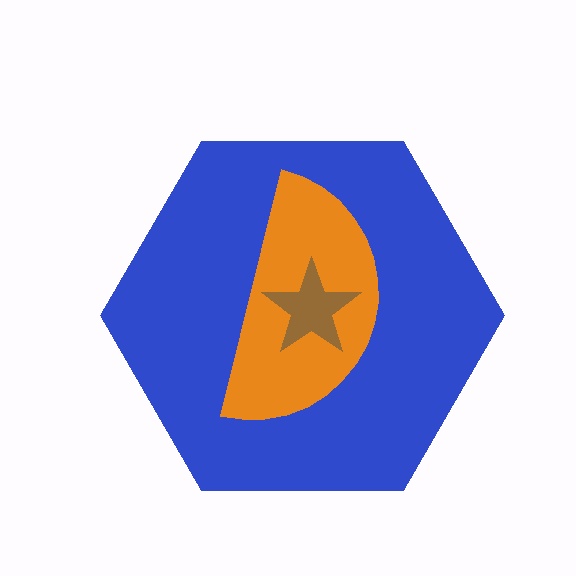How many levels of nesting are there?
3.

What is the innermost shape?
The brown star.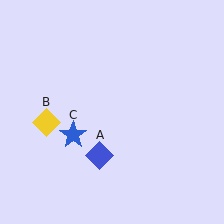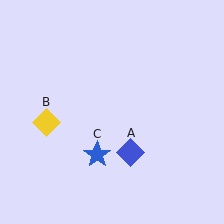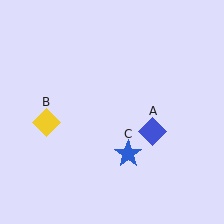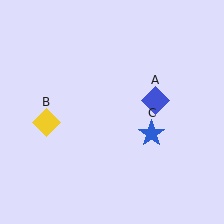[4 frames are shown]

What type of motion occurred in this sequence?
The blue diamond (object A), blue star (object C) rotated counterclockwise around the center of the scene.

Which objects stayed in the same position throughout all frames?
Yellow diamond (object B) remained stationary.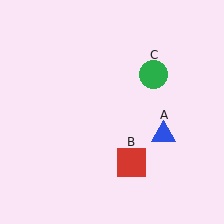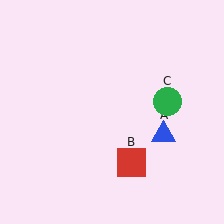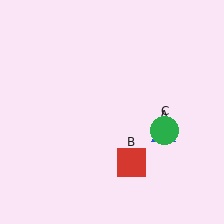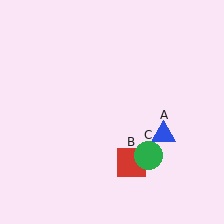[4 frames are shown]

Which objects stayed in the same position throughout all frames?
Blue triangle (object A) and red square (object B) remained stationary.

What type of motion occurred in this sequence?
The green circle (object C) rotated clockwise around the center of the scene.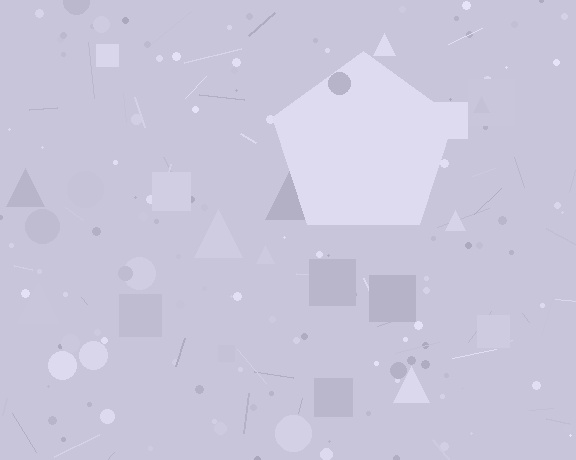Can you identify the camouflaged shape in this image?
The camouflaged shape is a pentagon.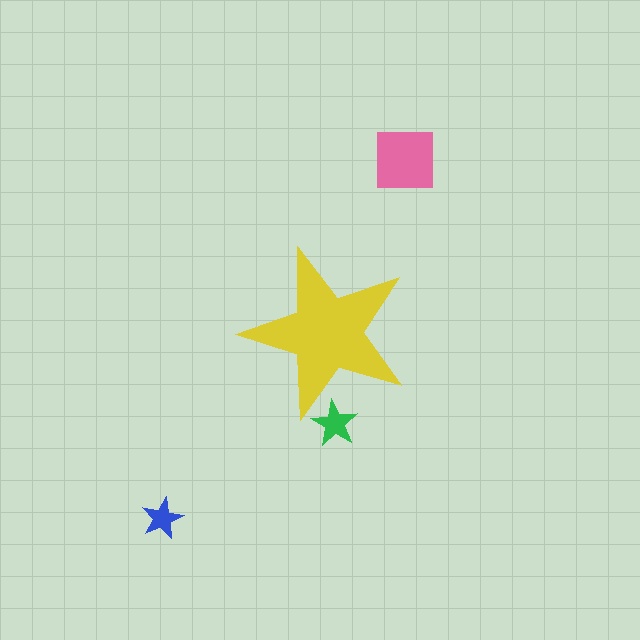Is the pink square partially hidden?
No, the pink square is fully visible.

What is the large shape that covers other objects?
A yellow star.